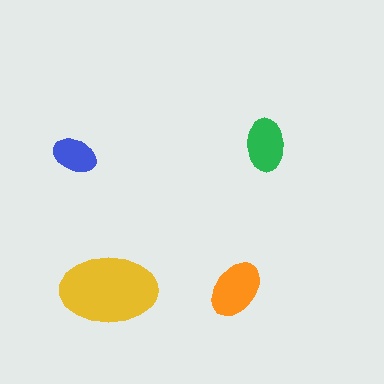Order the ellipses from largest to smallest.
the yellow one, the orange one, the green one, the blue one.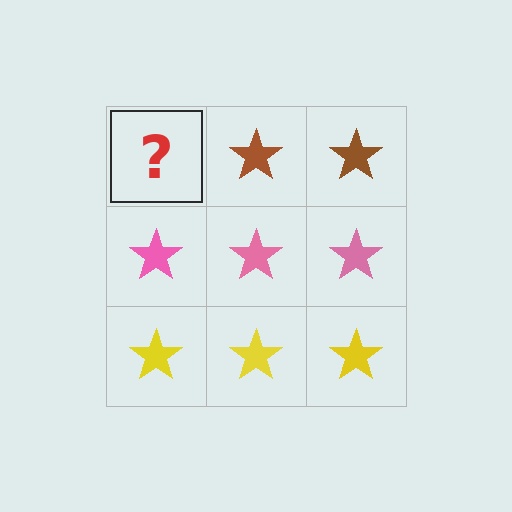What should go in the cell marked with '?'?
The missing cell should contain a brown star.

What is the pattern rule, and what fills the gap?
The rule is that each row has a consistent color. The gap should be filled with a brown star.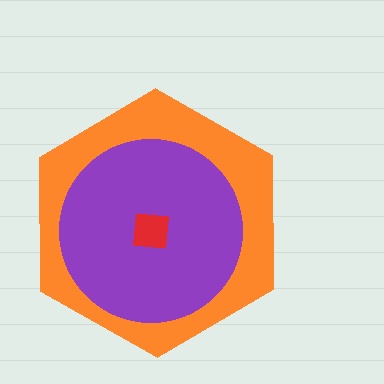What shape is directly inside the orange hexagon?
The purple circle.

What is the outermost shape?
The orange hexagon.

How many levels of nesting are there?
3.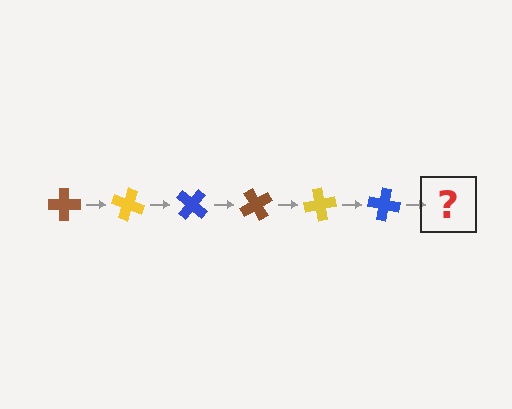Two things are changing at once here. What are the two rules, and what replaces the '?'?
The two rules are that it rotates 20 degrees each step and the color cycles through brown, yellow, and blue. The '?' should be a brown cross, rotated 120 degrees from the start.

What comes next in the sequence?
The next element should be a brown cross, rotated 120 degrees from the start.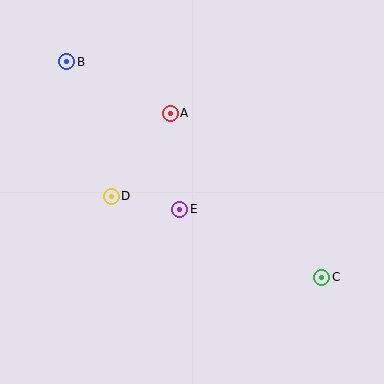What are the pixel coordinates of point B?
Point B is at (67, 62).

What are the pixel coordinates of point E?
Point E is at (180, 209).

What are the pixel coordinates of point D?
Point D is at (111, 196).